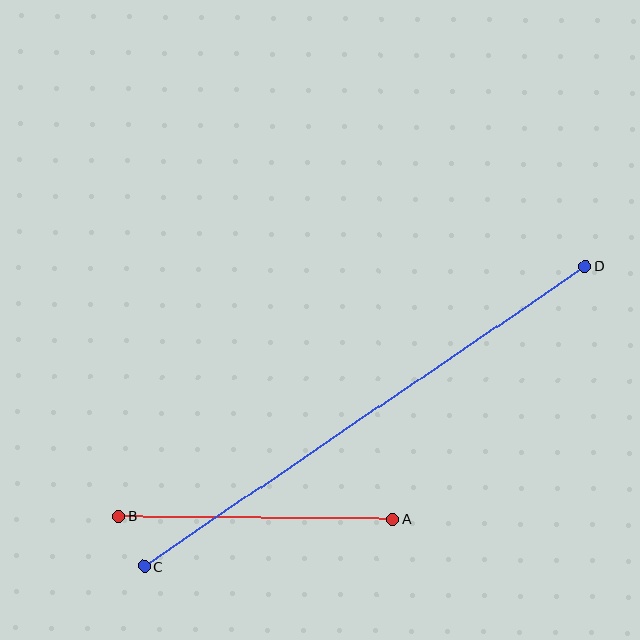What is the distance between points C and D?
The distance is approximately 533 pixels.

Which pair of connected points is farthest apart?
Points C and D are farthest apart.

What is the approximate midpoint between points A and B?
The midpoint is at approximately (256, 518) pixels.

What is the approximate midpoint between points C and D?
The midpoint is at approximately (365, 416) pixels.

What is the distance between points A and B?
The distance is approximately 274 pixels.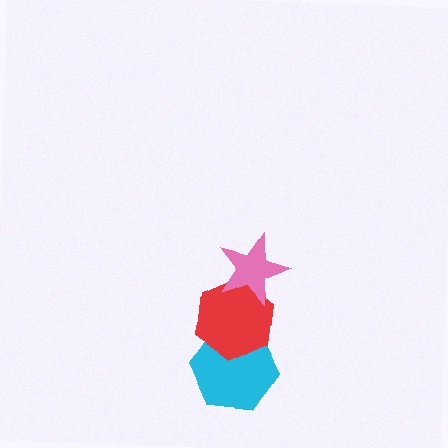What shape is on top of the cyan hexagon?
The red hexagon is on top of the cyan hexagon.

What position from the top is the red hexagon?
The red hexagon is 2nd from the top.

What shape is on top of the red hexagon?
The pink star is on top of the red hexagon.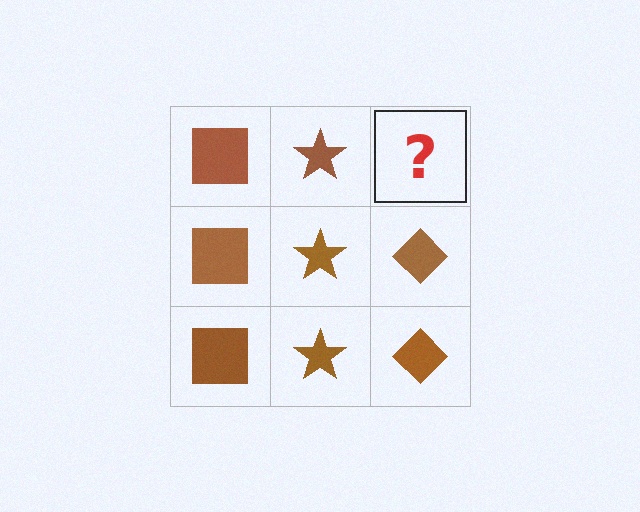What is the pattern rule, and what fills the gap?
The rule is that each column has a consistent shape. The gap should be filled with a brown diamond.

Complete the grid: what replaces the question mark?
The question mark should be replaced with a brown diamond.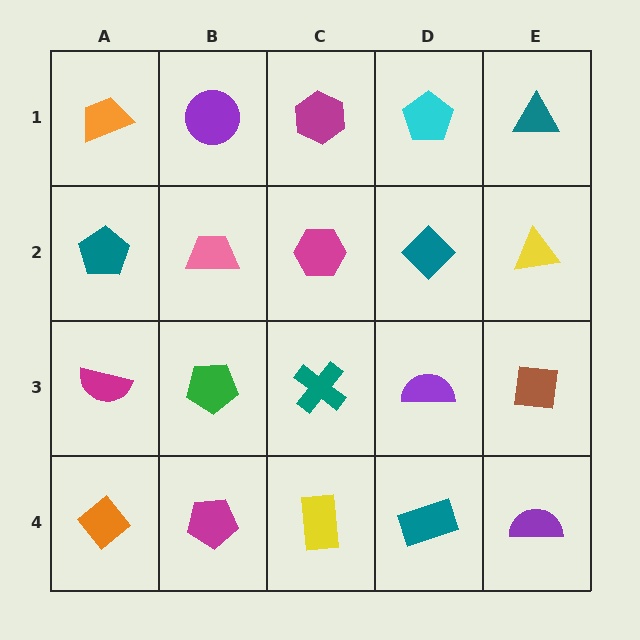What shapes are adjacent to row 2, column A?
An orange trapezoid (row 1, column A), a magenta semicircle (row 3, column A), a pink trapezoid (row 2, column B).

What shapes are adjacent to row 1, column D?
A teal diamond (row 2, column D), a magenta hexagon (row 1, column C), a teal triangle (row 1, column E).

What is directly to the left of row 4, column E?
A teal rectangle.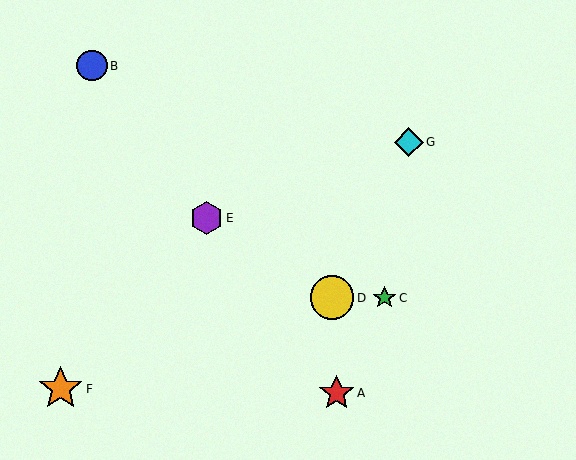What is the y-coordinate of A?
Object A is at y≈393.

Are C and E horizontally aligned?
No, C is at y≈298 and E is at y≈218.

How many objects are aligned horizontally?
2 objects (C, D) are aligned horizontally.